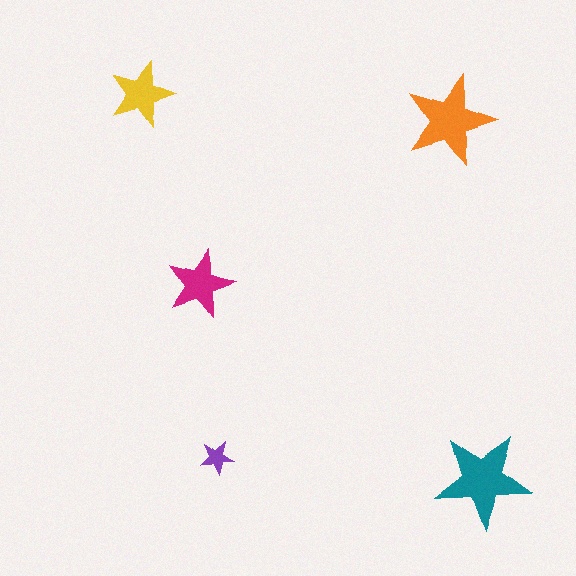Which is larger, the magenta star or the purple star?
The magenta one.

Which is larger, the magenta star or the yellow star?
The magenta one.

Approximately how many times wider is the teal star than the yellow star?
About 1.5 times wider.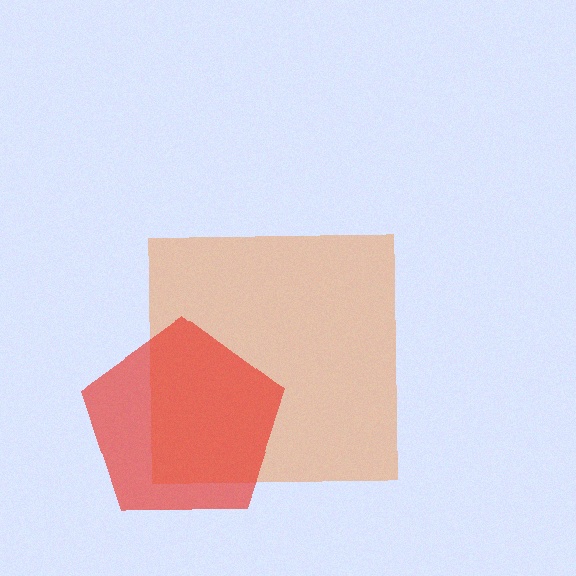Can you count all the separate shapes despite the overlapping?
Yes, there are 2 separate shapes.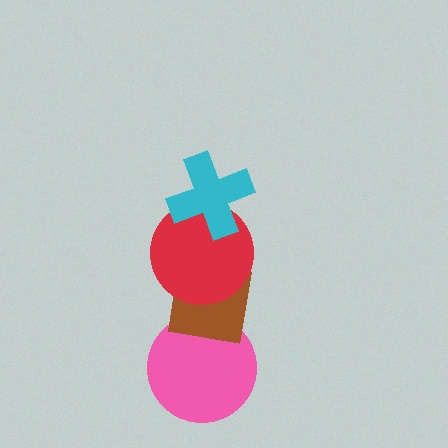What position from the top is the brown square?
The brown square is 3rd from the top.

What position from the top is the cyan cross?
The cyan cross is 1st from the top.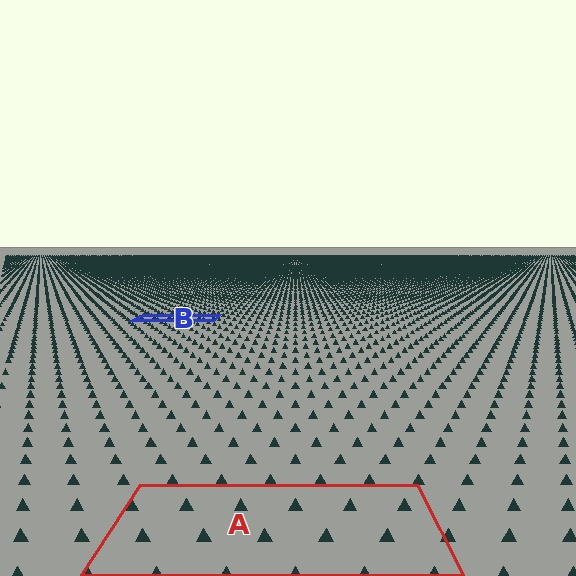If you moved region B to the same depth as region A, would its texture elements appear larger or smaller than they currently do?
They would appear larger. At a closer depth, the same texture elements are projected at a bigger on-screen size.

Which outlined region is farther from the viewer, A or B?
Region B is farther from the viewer — the texture elements inside it appear smaller and more densely packed.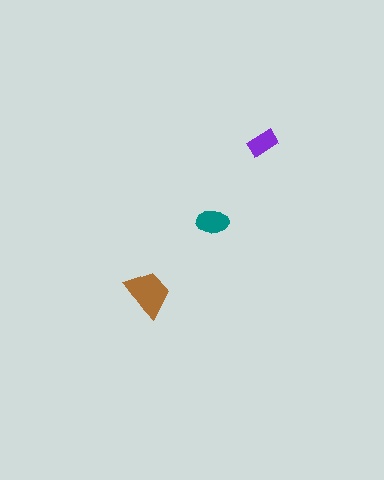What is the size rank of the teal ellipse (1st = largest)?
2nd.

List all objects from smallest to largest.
The purple rectangle, the teal ellipse, the brown trapezoid.